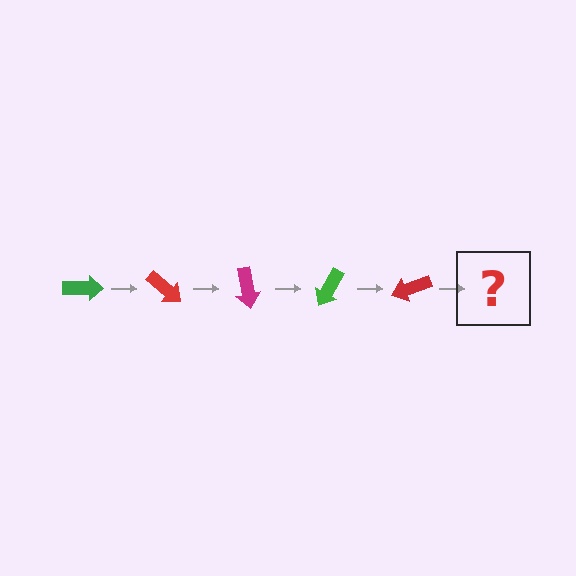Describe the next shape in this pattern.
It should be a magenta arrow, rotated 200 degrees from the start.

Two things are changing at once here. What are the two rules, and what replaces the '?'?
The two rules are that it rotates 40 degrees each step and the color cycles through green, red, and magenta. The '?' should be a magenta arrow, rotated 200 degrees from the start.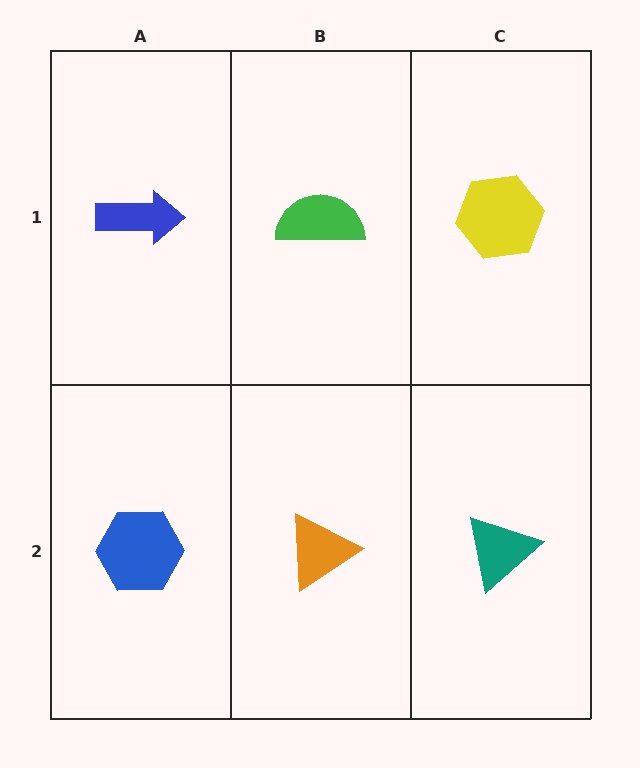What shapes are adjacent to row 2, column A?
A blue arrow (row 1, column A), an orange triangle (row 2, column B).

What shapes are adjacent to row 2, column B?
A green semicircle (row 1, column B), a blue hexagon (row 2, column A), a teal triangle (row 2, column C).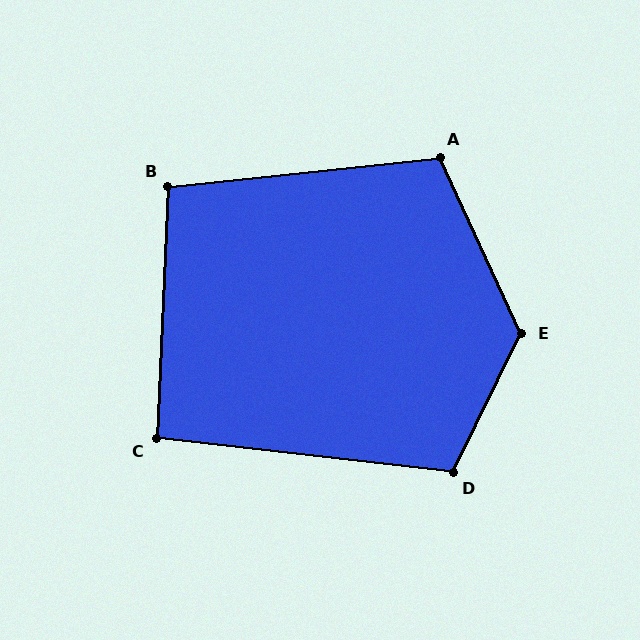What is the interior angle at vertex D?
Approximately 110 degrees (obtuse).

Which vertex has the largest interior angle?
E, at approximately 129 degrees.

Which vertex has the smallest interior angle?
C, at approximately 94 degrees.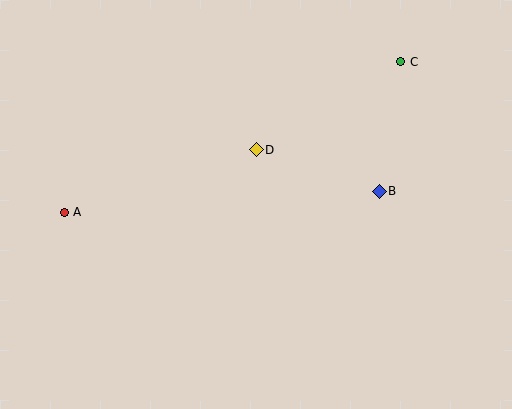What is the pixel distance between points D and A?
The distance between D and A is 202 pixels.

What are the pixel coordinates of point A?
Point A is at (64, 212).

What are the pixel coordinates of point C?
Point C is at (401, 62).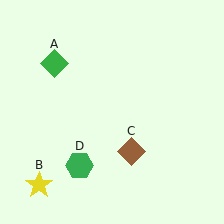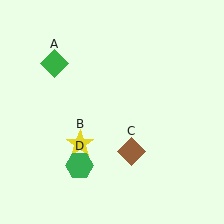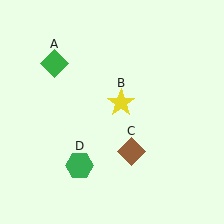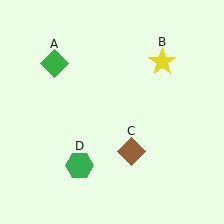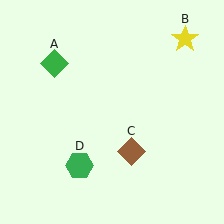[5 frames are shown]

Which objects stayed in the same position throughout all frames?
Green diamond (object A) and brown diamond (object C) and green hexagon (object D) remained stationary.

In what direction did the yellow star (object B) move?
The yellow star (object B) moved up and to the right.